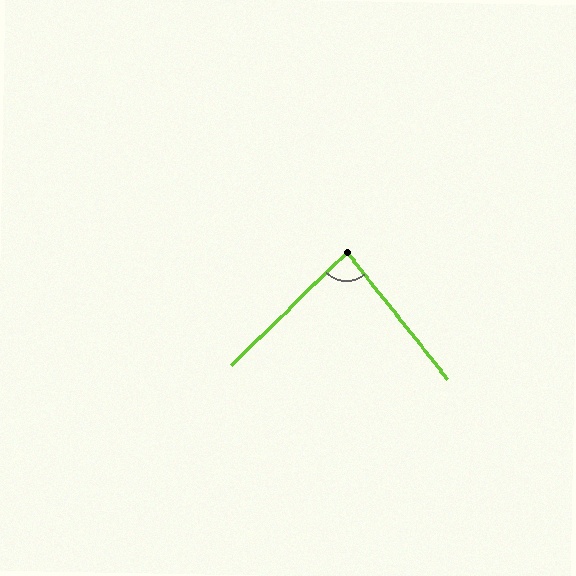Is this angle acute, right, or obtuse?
It is acute.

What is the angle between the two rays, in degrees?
Approximately 84 degrees.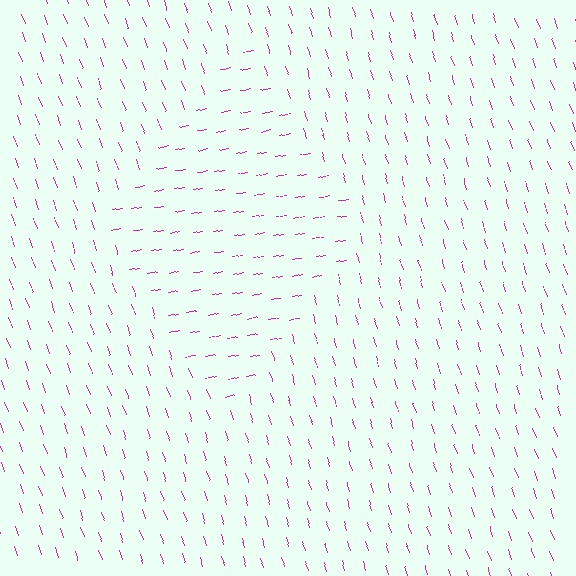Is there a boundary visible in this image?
Yes, there is a texture boundary formed by a change in line orientation.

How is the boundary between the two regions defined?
The boundary is defined purely by a change in line orientation (approximately 83 degrees difference). All lines are the same color and thickness.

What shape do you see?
I see a diamond.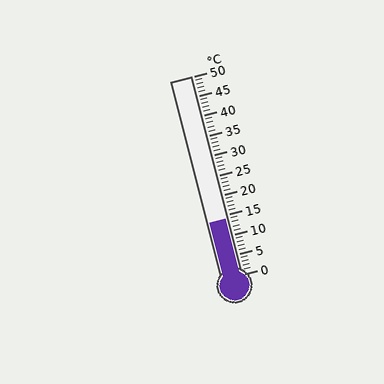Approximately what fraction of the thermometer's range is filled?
The thermometer is filled to approximately 30% of its range.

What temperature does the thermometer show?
The thermometer shows approximately 14°C.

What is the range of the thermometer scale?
The thermometer scale ranges from 0°C to 50°C.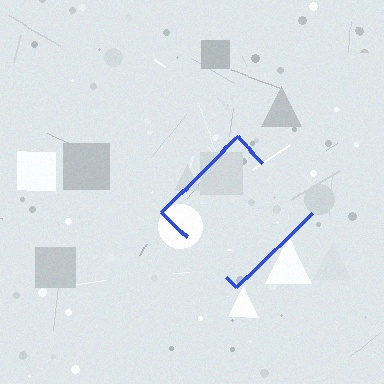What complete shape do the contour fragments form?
The contour fragments form a diamond.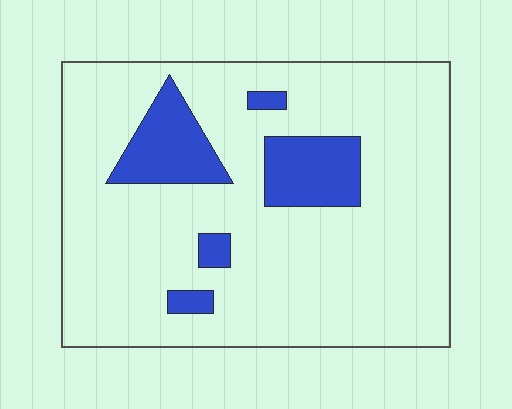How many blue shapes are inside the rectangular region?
5.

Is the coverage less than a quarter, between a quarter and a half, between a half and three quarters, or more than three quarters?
Less than a quarter.